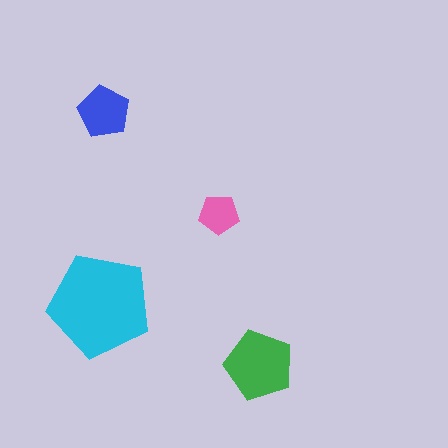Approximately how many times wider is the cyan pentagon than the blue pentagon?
About 2 times wider.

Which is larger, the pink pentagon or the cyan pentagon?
The cyan one.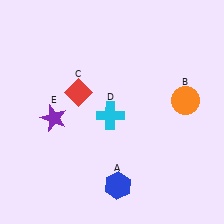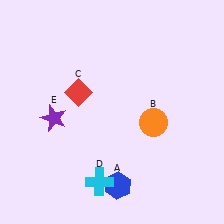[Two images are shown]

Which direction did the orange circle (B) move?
The orange circle (B) moved left.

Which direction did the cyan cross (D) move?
The cyan cross (D) moved down.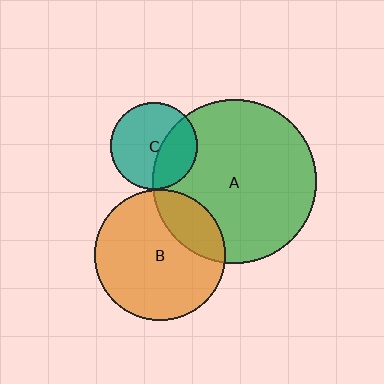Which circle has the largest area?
Circle A (green).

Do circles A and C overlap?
Yes.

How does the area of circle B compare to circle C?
Approximately 2.3 times.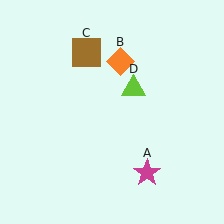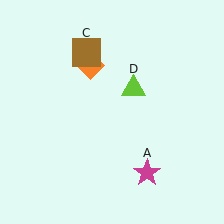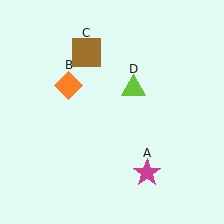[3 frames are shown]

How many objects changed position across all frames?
1 object changed position: orange diamond (object B).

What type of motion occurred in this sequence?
The orange diamond (object B) rotated counterclockwise around the center of the scene.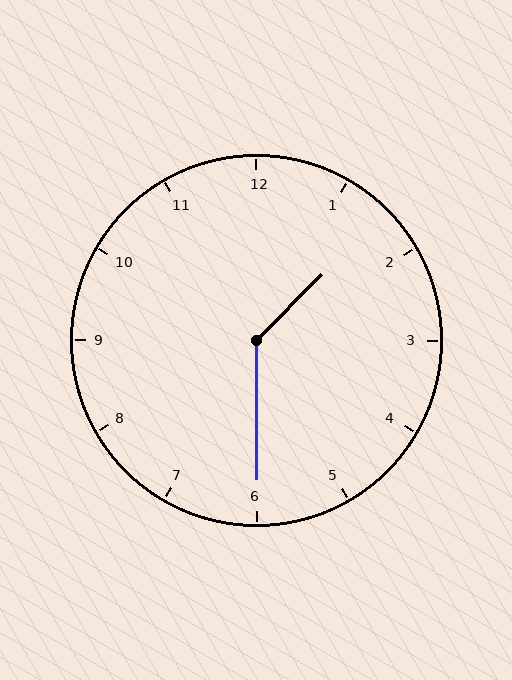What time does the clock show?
1:30.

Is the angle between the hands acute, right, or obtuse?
It is obtuse.